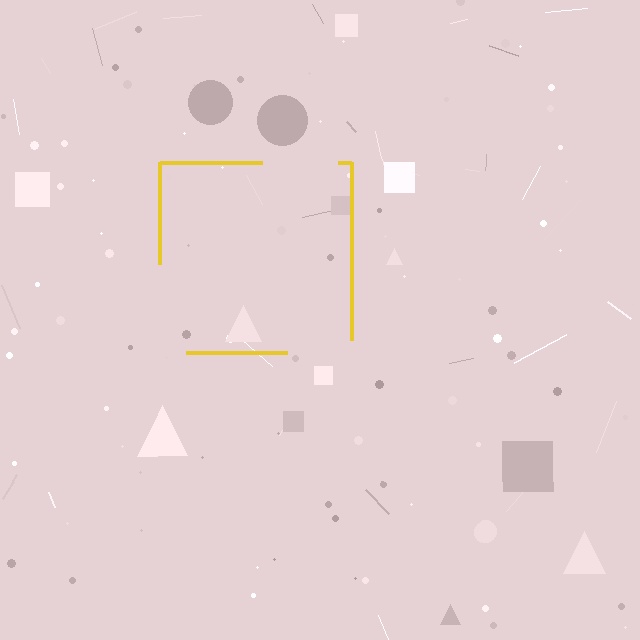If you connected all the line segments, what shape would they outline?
They would outline a square.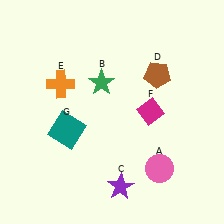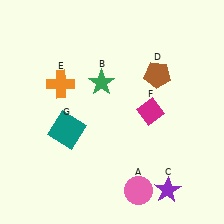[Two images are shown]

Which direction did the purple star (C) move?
The purple star (C) moved right.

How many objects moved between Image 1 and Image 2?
2 objects moved between the two images.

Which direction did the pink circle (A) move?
The pink circle (A) moved left.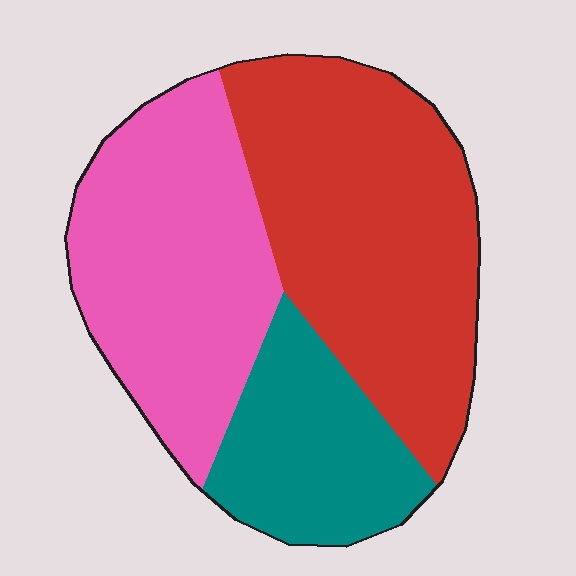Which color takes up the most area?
Red, at roughly 45%.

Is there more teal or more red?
Red.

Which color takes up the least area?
Teal, at roughly 20%.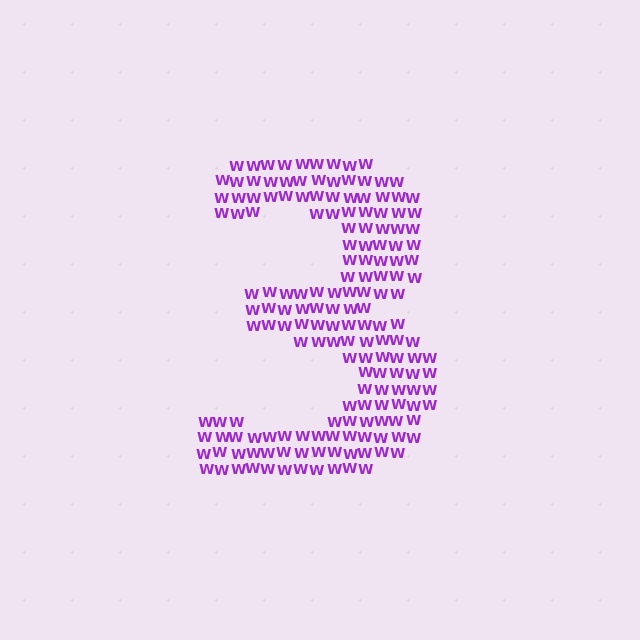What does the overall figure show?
The overall figure shows the digit 3.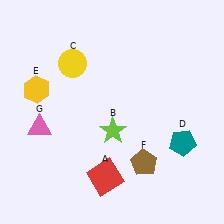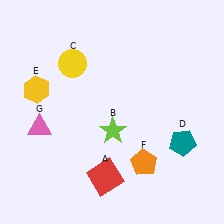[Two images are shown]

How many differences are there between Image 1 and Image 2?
There is 1 difference between the two images.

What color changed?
The pentagon (F) changed from brown in Image 1 to orange in Image 2.